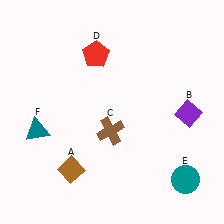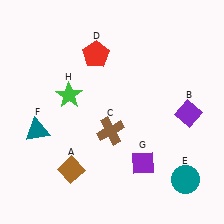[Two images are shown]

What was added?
A purple diamond (G), a green star (H) were added in Image 2.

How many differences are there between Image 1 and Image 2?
There are 2 differences between the two images.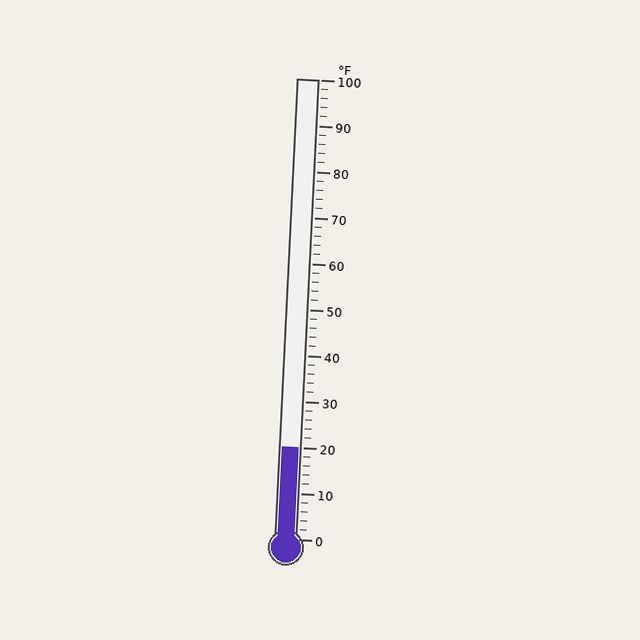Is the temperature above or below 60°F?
The temperature is below 60°F.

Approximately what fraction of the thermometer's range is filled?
The thermometer is filled to approximately 20% of its range.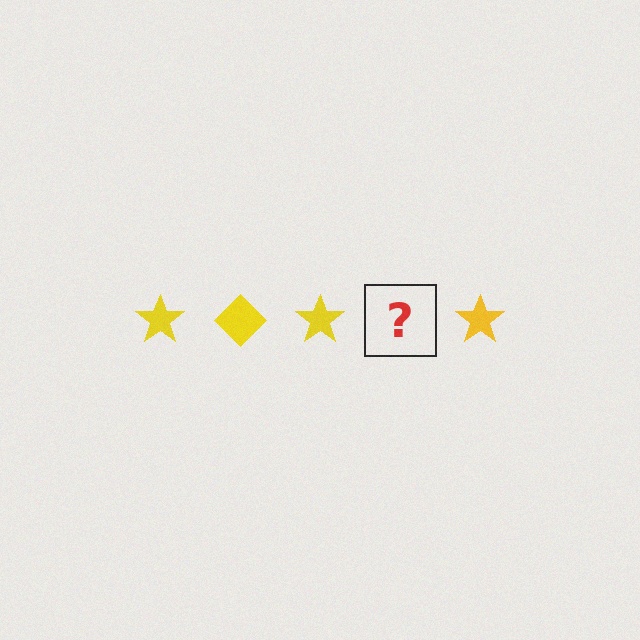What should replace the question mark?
The question mark should be replaced with a yellow diamond.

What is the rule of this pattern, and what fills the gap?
The rule is that the pattern cycles through star, diamond shapes in yellow. The gap should be filled with a yellow diamond.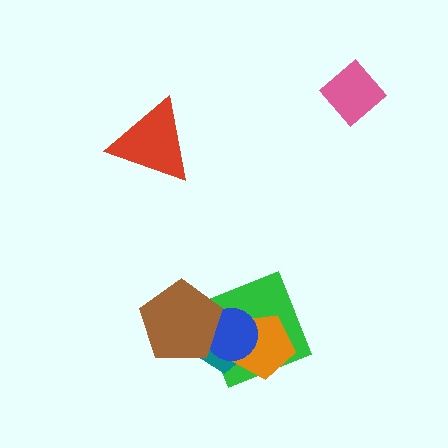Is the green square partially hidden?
Yes, it is partially covered by another shape.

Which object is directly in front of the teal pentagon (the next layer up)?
The orange pentagon is directly in front of the teal pentagon.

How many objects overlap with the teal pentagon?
4 objects overlap with the teal pentagon.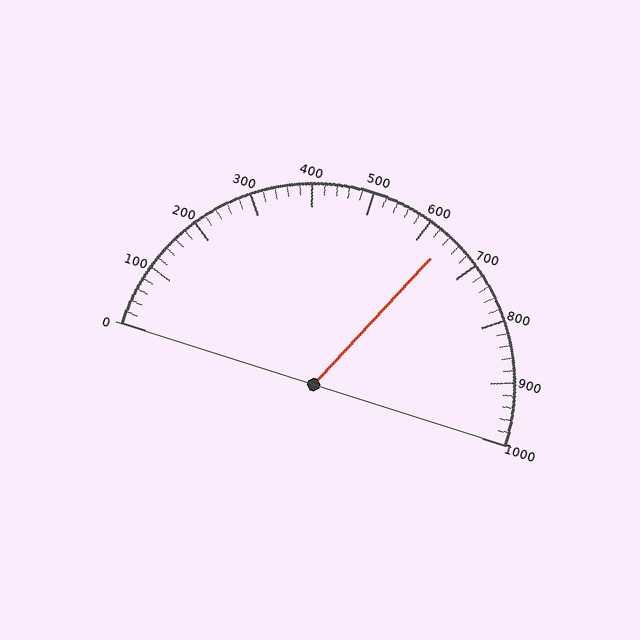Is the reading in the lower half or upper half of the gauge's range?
The reading is in the upper half of the range (0 to 1000).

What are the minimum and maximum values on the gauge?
The gauge ranges from 0 to 1000.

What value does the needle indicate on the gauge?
The needle indicates approximately 640.